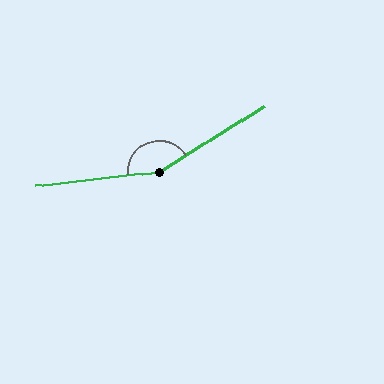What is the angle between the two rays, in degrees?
Approximately 154 degrees.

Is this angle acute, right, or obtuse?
It is obtuse.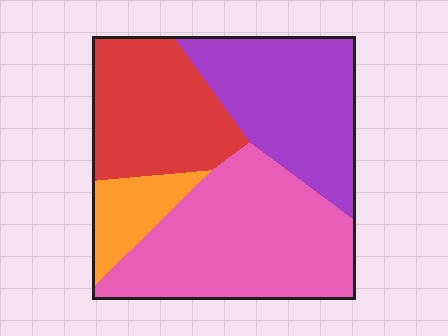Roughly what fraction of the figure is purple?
Purple takes up about one quarter (1/4) of the figure.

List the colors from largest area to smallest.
From largest to smallest: pink, purple, red, orange.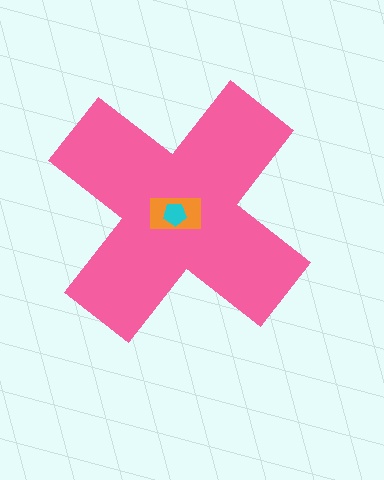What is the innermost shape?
The cyan pentagon.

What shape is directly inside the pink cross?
The orange rectangle.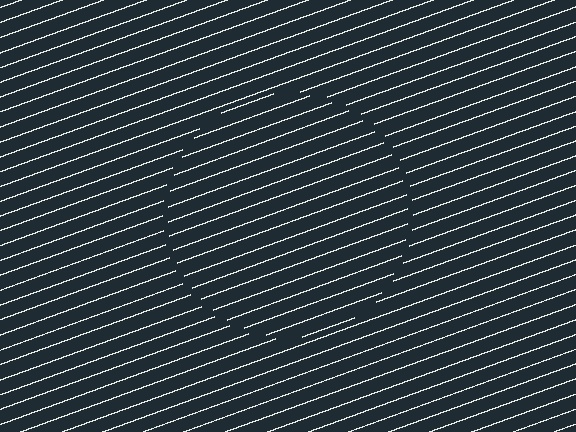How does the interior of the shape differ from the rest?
The interior of the shape contains the same grating, shifted by half a period — the contour is defined by the phase discontinuity where line-ends from the inner and outer gratings abut.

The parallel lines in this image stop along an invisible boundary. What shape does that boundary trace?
An illusory circle. The interior of the shape contains the same grating, shifted by half a period — the contour is defined by the phase discontinuity where line-ends from the inner and outer gratings abut.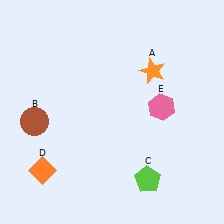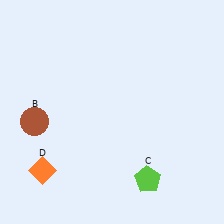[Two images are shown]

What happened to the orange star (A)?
The orange star (A) was removed in Image 2. It was in the top-right area of Image 1.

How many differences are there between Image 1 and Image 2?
There are 2 differences between the two images.